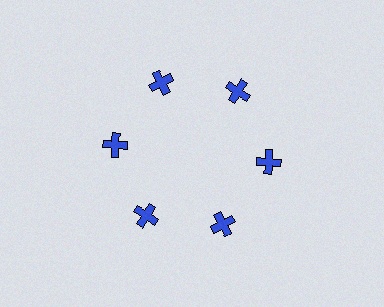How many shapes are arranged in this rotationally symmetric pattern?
There are 6 shapes, arranged in 6 groups of 1.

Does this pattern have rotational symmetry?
Yes, this pattern has 6-fold rotational symmetry. It looks the same after rotating 60 degrees around the center.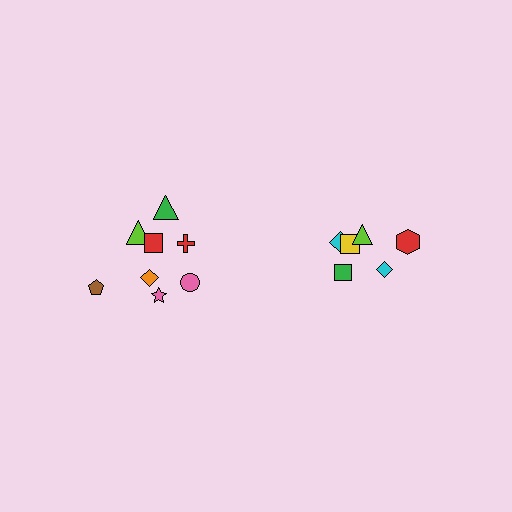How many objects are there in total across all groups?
There are 14 objects.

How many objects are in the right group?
There are 6 objects.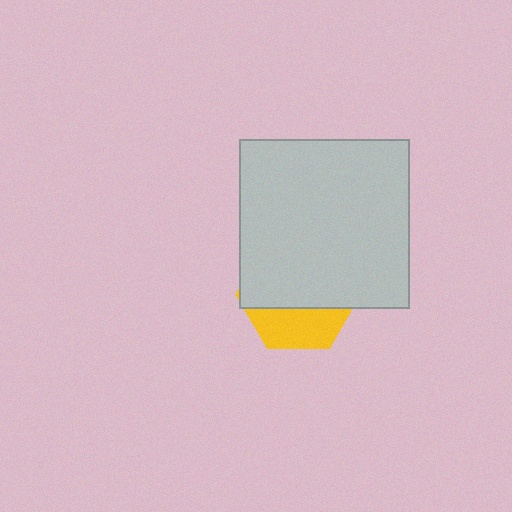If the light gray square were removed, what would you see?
You would see the complete yellow hexagon.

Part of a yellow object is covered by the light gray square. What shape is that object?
It is a hexagon.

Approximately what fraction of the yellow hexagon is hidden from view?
Roughly 67% of the yellow hexagon is hidden behind the light gray square.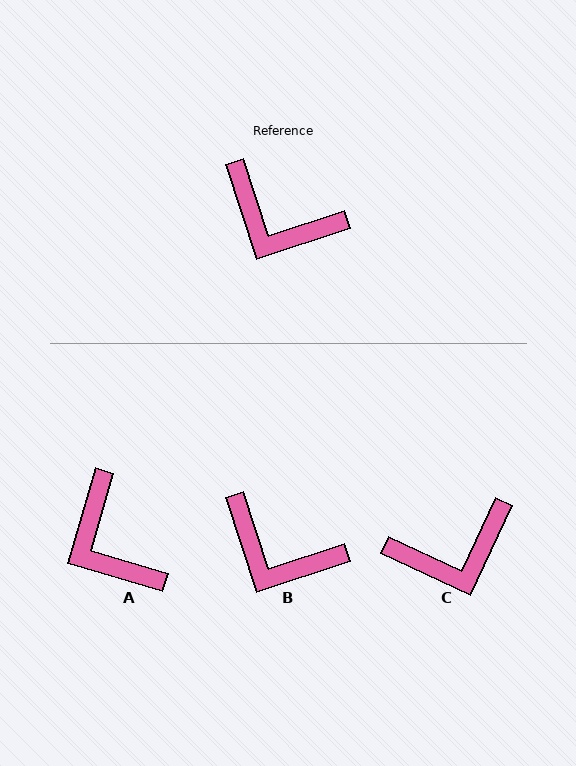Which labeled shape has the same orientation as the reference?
B.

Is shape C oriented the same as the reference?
No, it is off by about 47 degrees.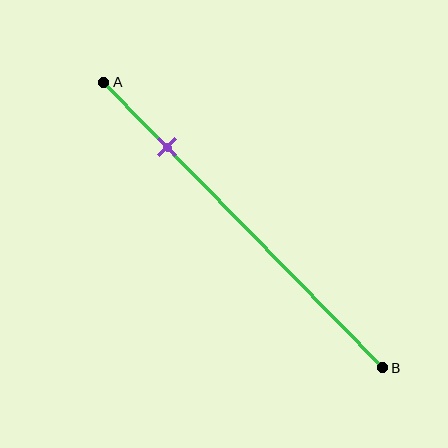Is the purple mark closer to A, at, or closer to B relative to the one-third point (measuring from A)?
The purple mark is closer to point A than the one-third point of segment AB.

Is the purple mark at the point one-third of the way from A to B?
No, the mark is at about 25% from A, not at the 33% one-third point.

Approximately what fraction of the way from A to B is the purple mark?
The purple mark is approximately 25% of the way from A to B.